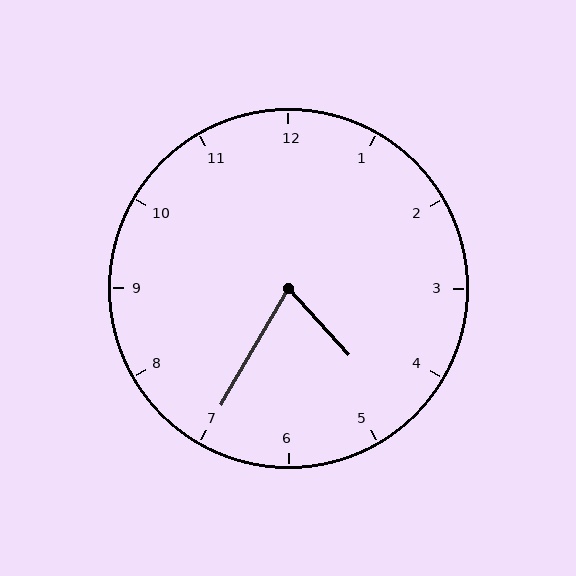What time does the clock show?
4:35.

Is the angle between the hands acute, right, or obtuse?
It is acute.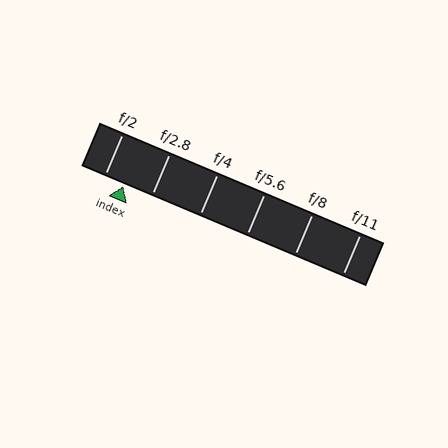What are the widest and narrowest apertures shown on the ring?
The widest aperture shown is f/2 and the narrowest is f/11.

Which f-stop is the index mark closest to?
The index mark is closest to f/2.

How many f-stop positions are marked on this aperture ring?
There are 6 f-stop positions marked.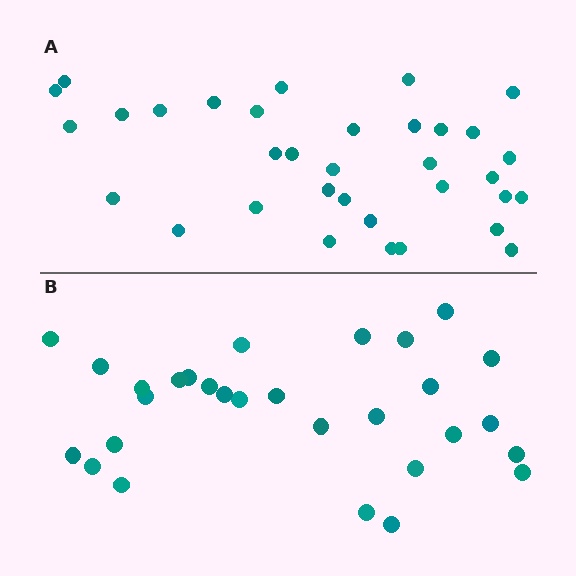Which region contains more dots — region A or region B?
Region A (the top region) has more dots.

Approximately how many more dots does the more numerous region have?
Region A has about 5 more dots than region B.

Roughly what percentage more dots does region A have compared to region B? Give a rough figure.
About 15% more.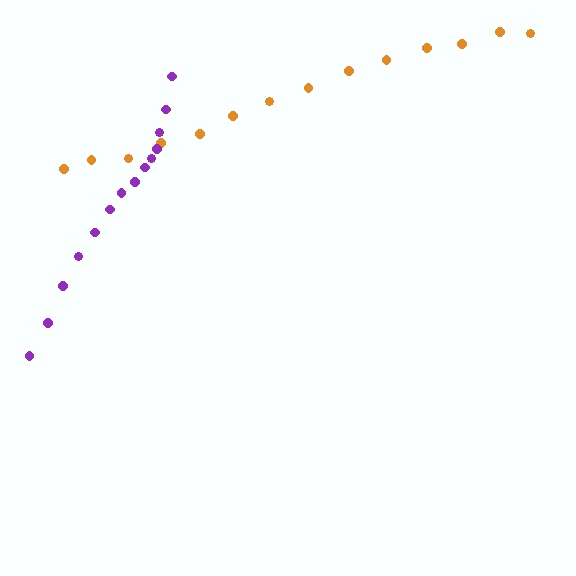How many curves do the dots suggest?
There are 2 distinct paths.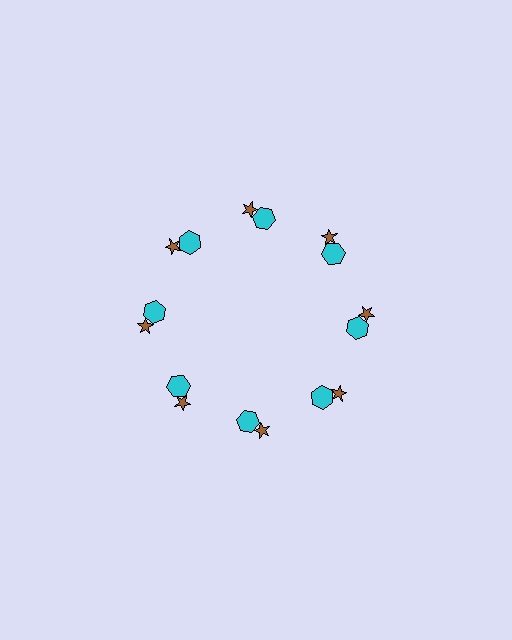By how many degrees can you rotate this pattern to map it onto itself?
The pattern maps onto itself every 45 degrees of rotation.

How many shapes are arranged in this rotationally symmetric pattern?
There are 16 shapes, arranged in 8 groups of 2.